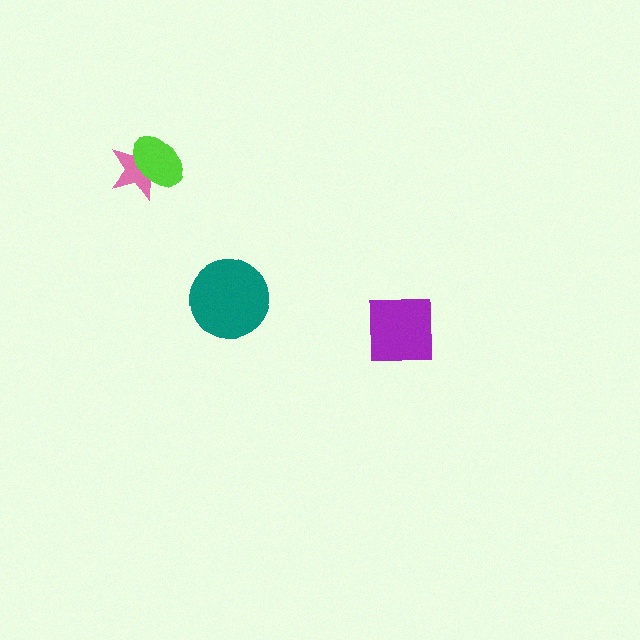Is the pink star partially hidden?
Yes, it is partially covered by another shape.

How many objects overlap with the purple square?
0 objects overlap with the purple square.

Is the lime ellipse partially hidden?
No, no other shape covers it.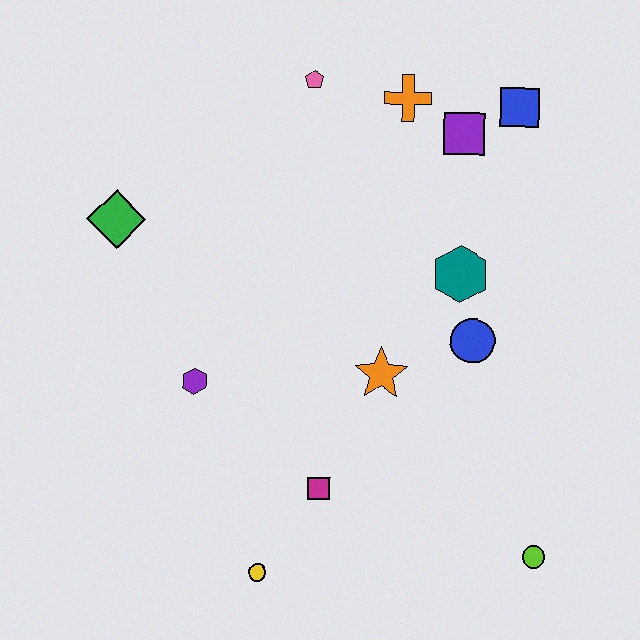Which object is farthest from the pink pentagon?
The lime circle is farthest from the pink pentagon.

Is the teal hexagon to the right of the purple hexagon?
Yes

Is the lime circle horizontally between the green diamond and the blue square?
No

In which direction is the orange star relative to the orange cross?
The orange star is below the orange cross.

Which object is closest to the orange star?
The blue circle is closest to the orange star.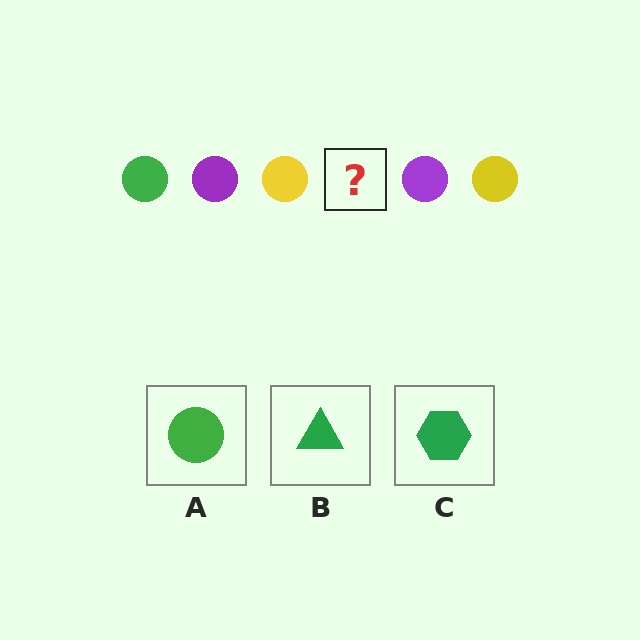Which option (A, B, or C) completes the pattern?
A.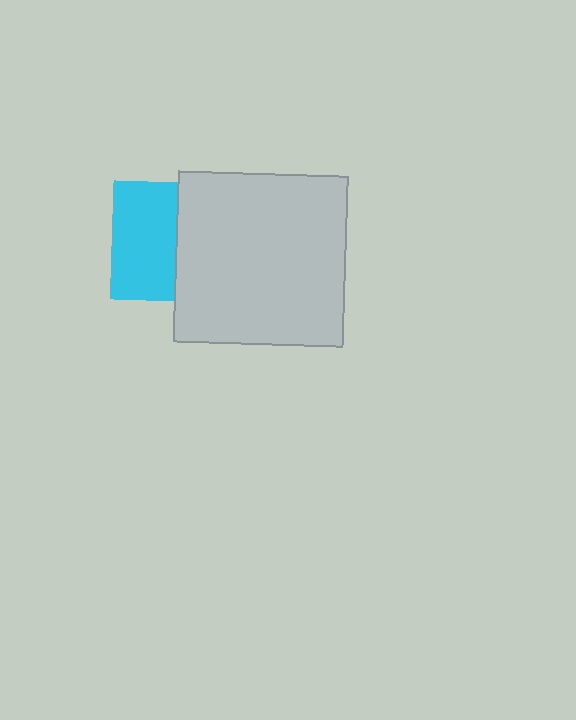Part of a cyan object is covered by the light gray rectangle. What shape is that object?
It is a square.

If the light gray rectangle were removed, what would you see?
You would see the complete cyan square.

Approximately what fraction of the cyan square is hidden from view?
Roughly 47% of the cyan square is hidden behind the light gray rectangle.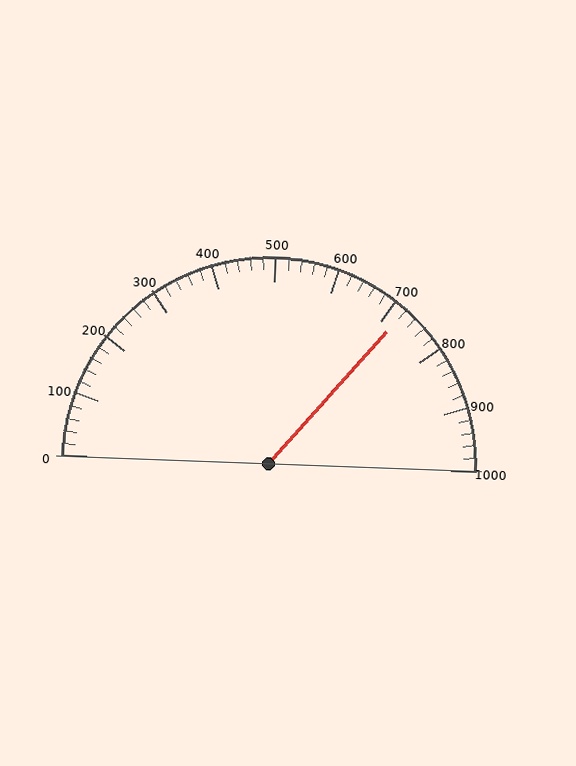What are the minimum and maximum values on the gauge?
The gauge ranges from 0 to 1000.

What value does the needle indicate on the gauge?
The needle indicates approximately 720.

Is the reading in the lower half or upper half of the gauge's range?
The reading is in the upper half of the range (0 to 1000).